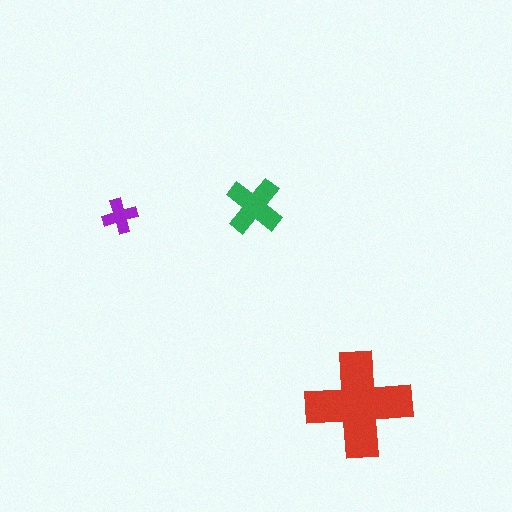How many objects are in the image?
There are 3 objects in the image.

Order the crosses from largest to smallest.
the red one, the green one, the purple one.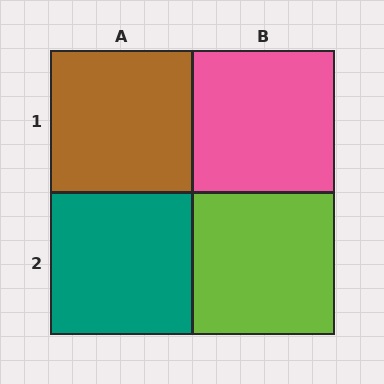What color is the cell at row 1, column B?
Pink.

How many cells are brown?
1 cell is brown.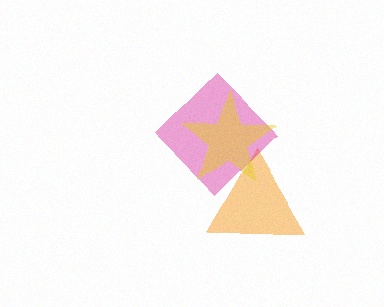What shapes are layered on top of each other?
The layered shapes are: an orange triangle, a magenta diamond, a yellow star.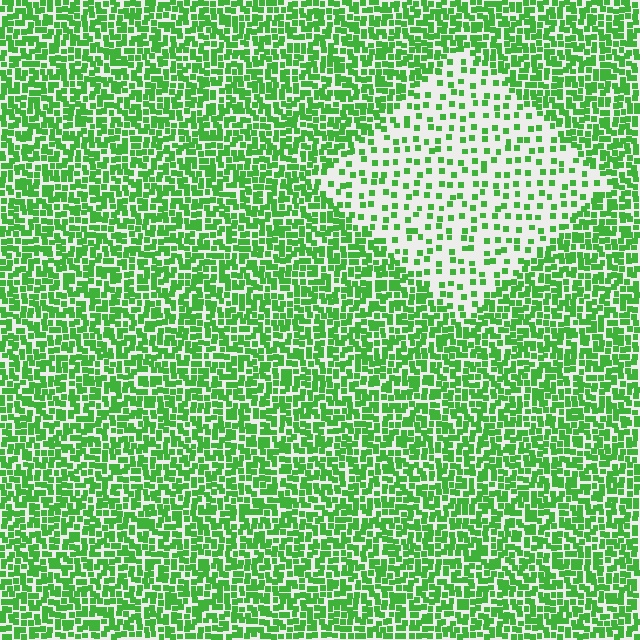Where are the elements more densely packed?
The elements are more densely packed outside the diamond boundary.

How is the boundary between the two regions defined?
The boundary is defined by a change in element density (approximately 2.7x ratio). All elements are the same color, size, and shape.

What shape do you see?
I see a diamond.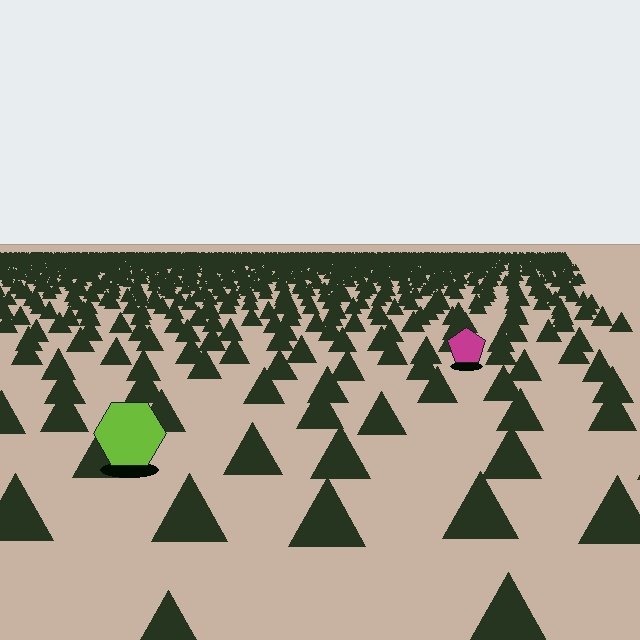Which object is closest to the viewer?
The lime hexagon is closest. The texture marks near it are larger and more spread out.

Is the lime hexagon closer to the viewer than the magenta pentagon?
Yes. The lime hexagon is closer — you can tell from the texture gradient: the ground texture is coarser near it.